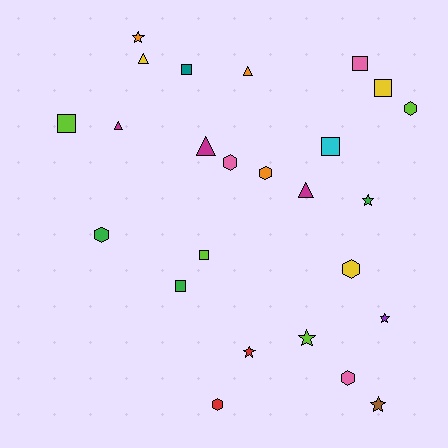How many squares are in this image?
There are 7 squares.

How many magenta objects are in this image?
There are 3 magenta objects.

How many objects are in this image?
There are 25 objects.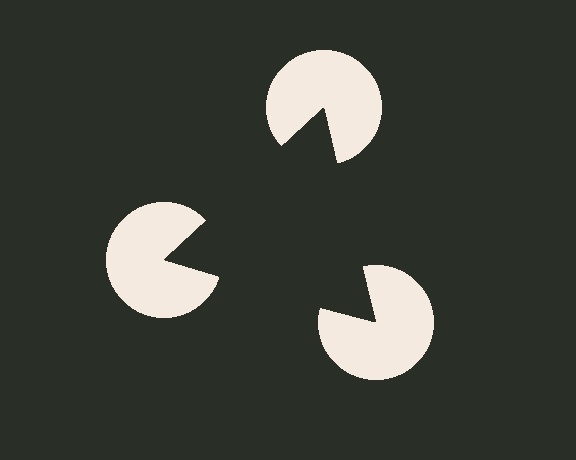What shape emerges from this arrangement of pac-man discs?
An illusory triangle — its edges are inferred from the aligned wedge cuts in the pac-man discs, not physically drawn.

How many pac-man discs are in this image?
There are 3 — one at each vertex of the illusory triangle.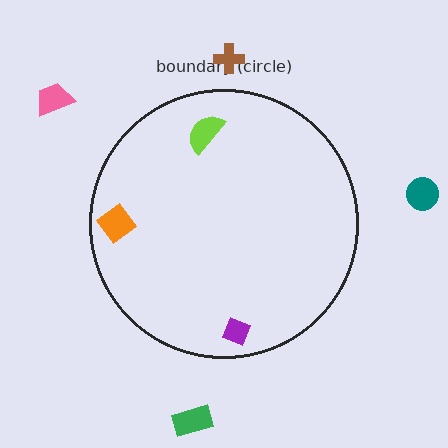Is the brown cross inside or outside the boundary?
Outside.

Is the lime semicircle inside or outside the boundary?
Inside.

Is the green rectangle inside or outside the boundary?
Outside.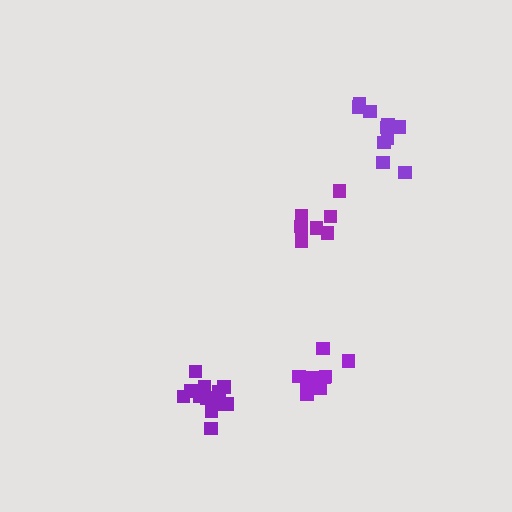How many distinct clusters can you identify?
There are 4 distinct clusters.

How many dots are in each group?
Group 1: 10 dots, Group 2: 11 dots, Group 3: 8 dots, Group 4: 13 dots (42 total).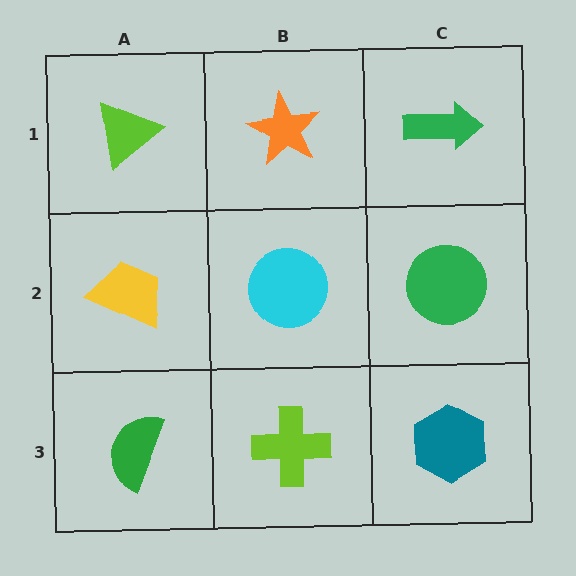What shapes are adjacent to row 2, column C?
A green arrow (row 1, column C), a teal hexagon (row 3, column C), a cyan circle (row 2, column B).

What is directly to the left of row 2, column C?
A cyan circle.